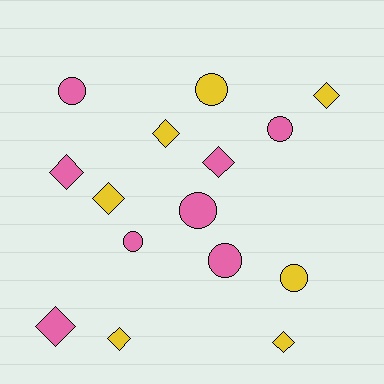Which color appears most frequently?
Pink, with 8 objects.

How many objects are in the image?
There are 15 objects.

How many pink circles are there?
There are 5 pink circles.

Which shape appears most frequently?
Diamond, with 8 objects.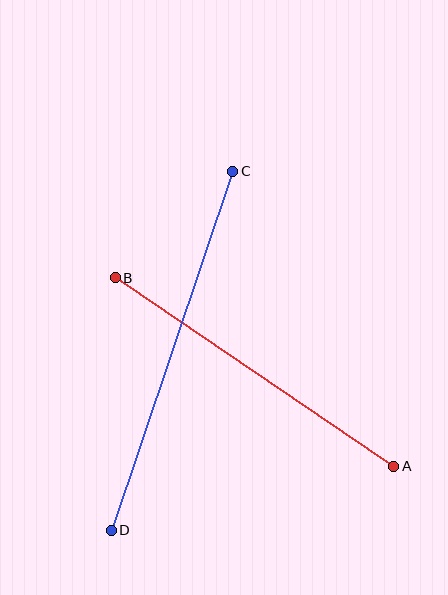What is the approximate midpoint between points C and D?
The midpoint is at approximately (172, 351) pixels.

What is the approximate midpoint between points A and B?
The midpoint is at approximately (255, 372) pixels.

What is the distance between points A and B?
The distance is approximately 336 pixels.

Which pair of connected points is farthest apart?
Points C and D are farthest apart.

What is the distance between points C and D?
The distance is approximately 379 pixels.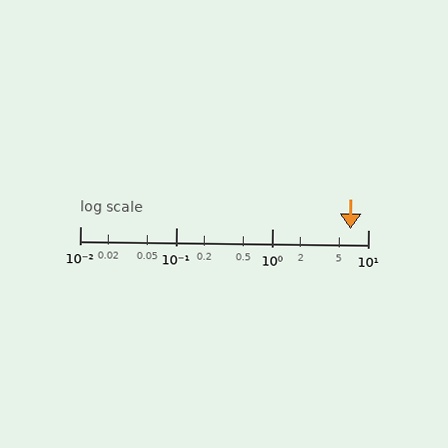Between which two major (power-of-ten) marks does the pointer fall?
The pointer is between 1 and 10.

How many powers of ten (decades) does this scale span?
The scale spans 3 decades, from 0.01 to 10.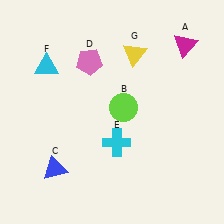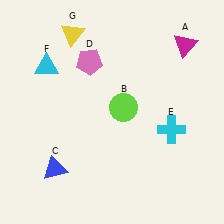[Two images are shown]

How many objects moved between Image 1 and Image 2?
2 objects moved between the two images.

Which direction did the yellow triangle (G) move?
The yellow triangle (G) moved left.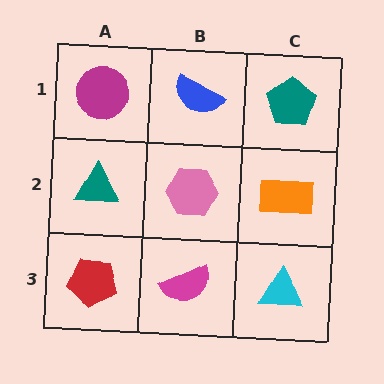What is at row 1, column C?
A teal pentagon.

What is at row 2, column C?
An orange rectangle.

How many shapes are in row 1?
3 shapes.